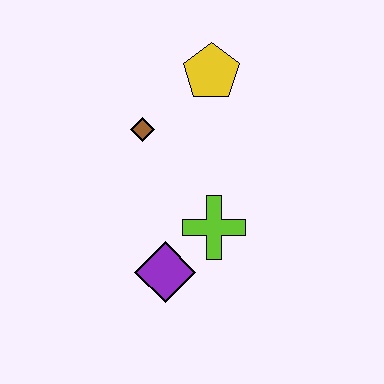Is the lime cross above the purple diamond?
Yes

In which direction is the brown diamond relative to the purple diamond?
The brown diamond is above the purple diamond.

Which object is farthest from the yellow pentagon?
The purple diamond is farthest from the yellow pentagon.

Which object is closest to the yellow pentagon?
The brown diamond is closest to the yellow pentagon.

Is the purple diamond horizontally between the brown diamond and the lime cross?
Yes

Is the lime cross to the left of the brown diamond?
No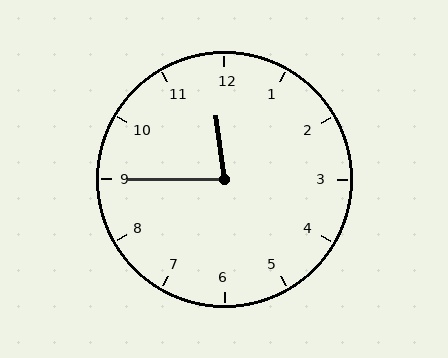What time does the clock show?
11:45.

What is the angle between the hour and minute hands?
Approximately 82 degrees.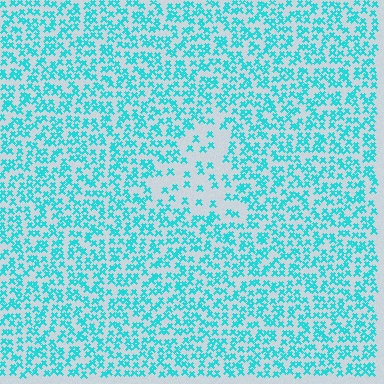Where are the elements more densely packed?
The elements are more densely packed outside the triangle boundary.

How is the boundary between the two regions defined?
The boundary is defined by a change in element density (approximately 2.5x ratio). All elements are the same color, size, and shape.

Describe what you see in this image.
The image contains small cyan elements arranged at two different densities. A triangle-shaped region is visible where the elements are less densely packed than the surrounding area.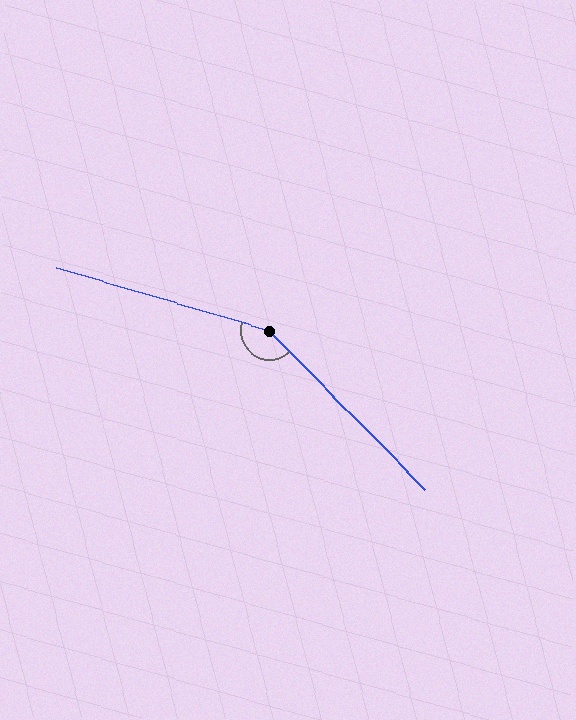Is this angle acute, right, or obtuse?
It is obtuse.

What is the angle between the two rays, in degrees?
Approximately 151 degrees.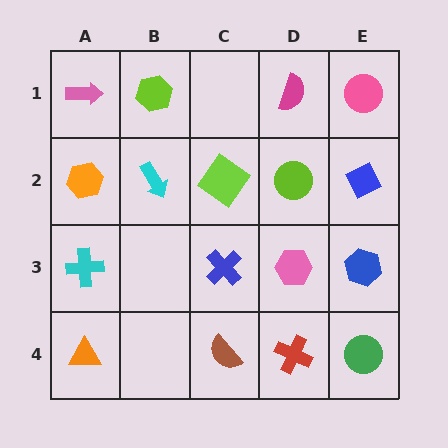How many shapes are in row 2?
5 shapes.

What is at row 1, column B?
A lime hexagon.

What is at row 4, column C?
A brown semicircle.